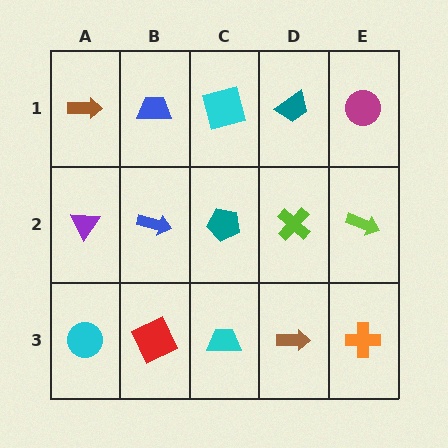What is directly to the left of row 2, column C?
A blue arrow.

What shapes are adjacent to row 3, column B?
A blue arrow (row 2, column B), a cyan circle (row 3, column A), a cyan trapezoid (row 3, column C).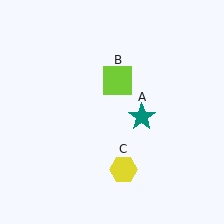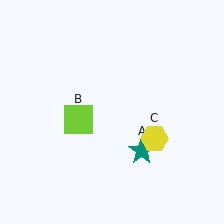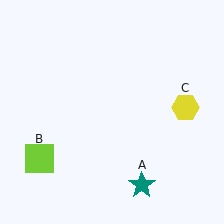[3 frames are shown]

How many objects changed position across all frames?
3 objects changed position: teal star (object A), lime square (object B), yellow hexagon (object C).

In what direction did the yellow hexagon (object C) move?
The yellow hexagon (object C) moved up and to the right.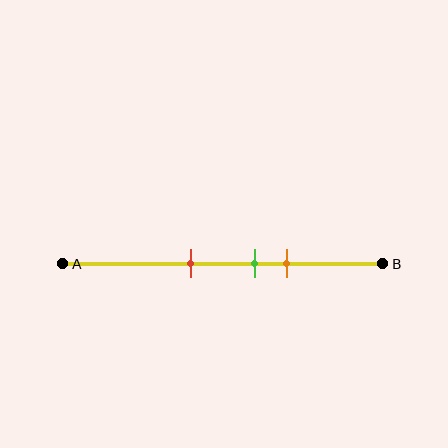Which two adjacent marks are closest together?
The green and orange marks are the closest adjacent pair.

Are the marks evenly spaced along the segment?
Yes, the marks are approximately evenly spaced.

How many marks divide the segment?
There are 3 marks dividing the segment.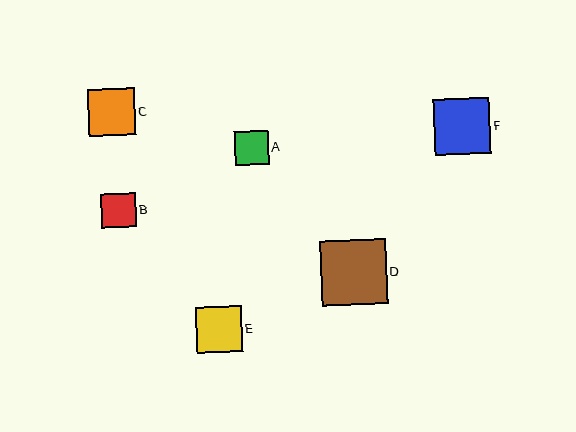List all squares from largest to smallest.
From largest to smallest: D, F, C, E, B, A.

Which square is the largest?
Square D is the largest with a size of approximately 65 pixels.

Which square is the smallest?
Square A is the smallest with a size of approximately 34 pixels.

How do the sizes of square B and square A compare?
Square B and square A are approximately the same size.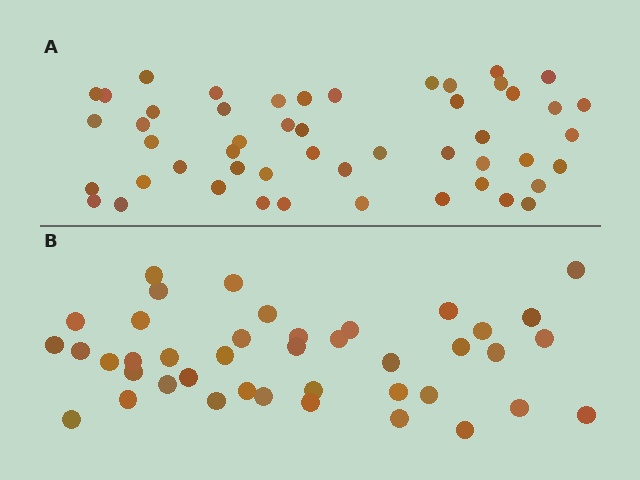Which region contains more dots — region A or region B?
Region A (the top region) has more dots.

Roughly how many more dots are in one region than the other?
Region A has roughly 8 or so more dots than region B.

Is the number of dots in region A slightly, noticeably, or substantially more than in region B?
Region A has only slightly more — the two regions are fairly close. The ratio is roughly 1.2 to 1.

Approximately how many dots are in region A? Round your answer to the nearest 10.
About 50 dots.